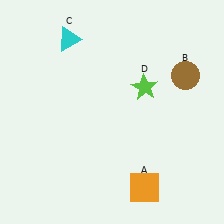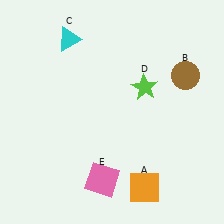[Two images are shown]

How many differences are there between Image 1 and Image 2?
There is 1 difference between the two images.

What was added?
A pink square (E) was added in Image 2.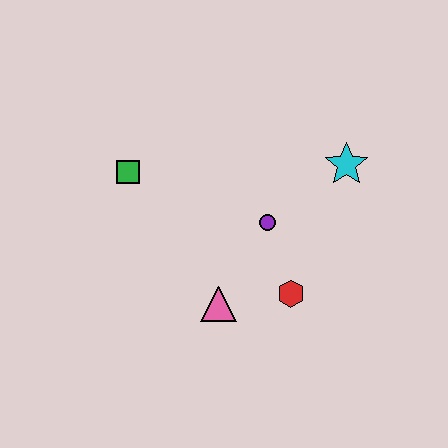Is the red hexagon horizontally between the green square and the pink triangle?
No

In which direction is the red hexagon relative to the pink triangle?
The red hexagon is to the right of the pink triangle.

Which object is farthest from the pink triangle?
The cyan star is farthest from the pink triangle.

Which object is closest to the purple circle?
The red hexagon is closest to the purple circle.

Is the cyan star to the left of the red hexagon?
No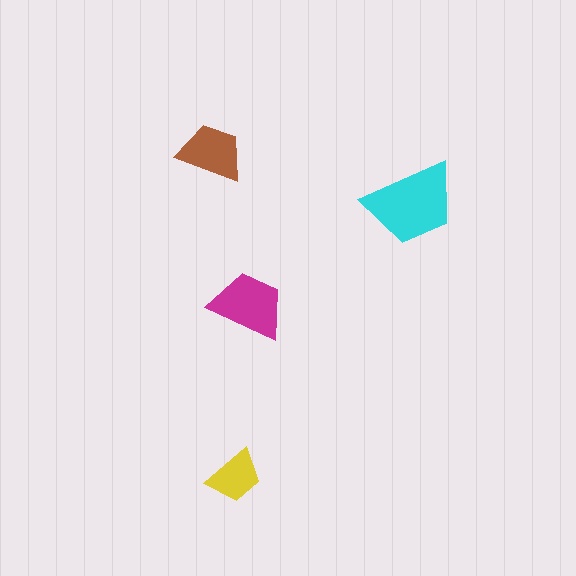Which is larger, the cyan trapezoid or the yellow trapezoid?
The cyan one.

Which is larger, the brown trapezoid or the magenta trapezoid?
The magenta one.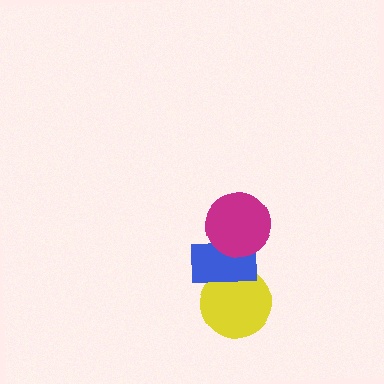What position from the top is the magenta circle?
The magenta circle is 1st from the top.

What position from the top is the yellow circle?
The yellow circle is 3rd from the top.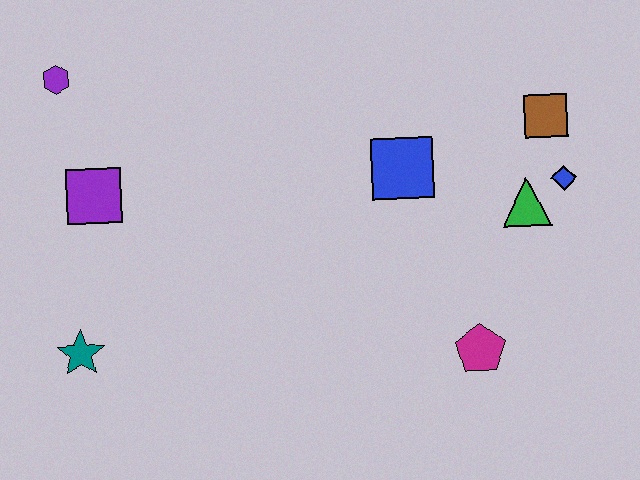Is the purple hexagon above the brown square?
Yes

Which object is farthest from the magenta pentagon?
The purple hexagon is farthest from the magenta pentagon.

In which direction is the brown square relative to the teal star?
The brown square is to the right of the teal star.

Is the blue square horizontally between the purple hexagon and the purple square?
No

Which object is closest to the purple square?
The purple hexagon is closest to the purple square.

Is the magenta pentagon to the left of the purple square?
No